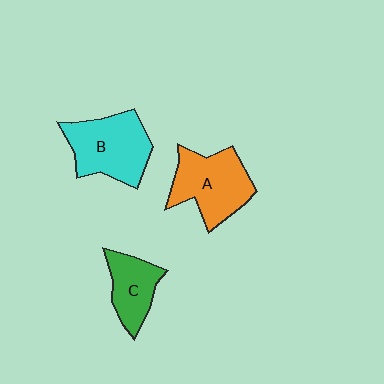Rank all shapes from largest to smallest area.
From largest to smallest: B (cyan), A (orange), C (green).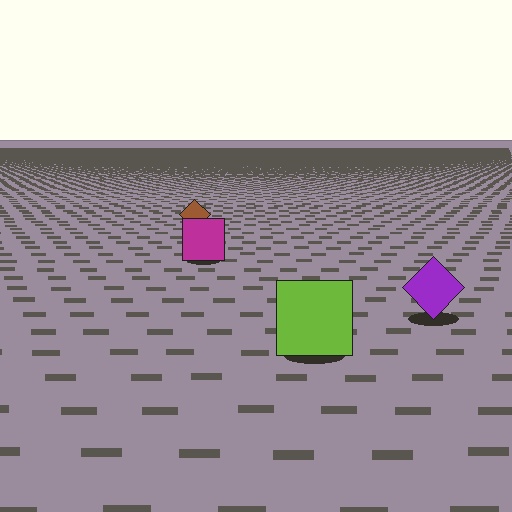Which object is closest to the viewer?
The lime square is closest. The texture marks near it are larger and more spread out.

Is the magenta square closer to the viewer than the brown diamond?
Yes. The magenta square is closer — you can tell from the texture gradient: the ground texture is coarser near it.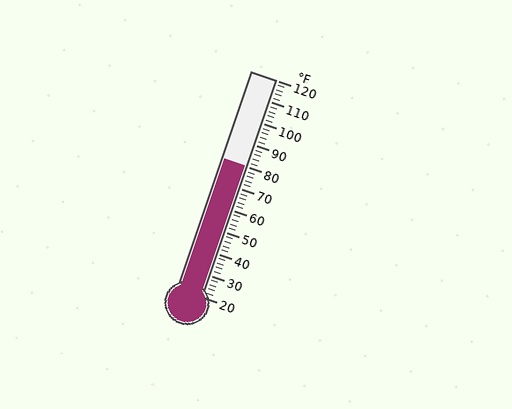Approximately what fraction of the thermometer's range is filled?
The thermometer is filled to approximately 60% of its range.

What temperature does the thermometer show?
The thermometer shows approximately 80°F.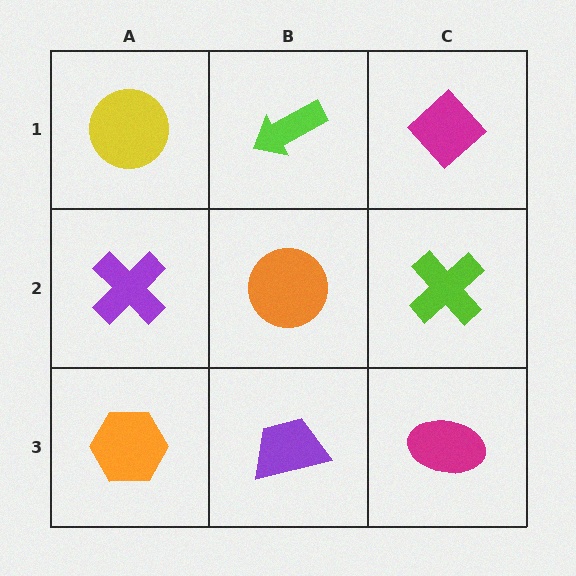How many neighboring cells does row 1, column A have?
2.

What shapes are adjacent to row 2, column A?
A yellow circle (row 1, column A), an orange hexagon (row 3, column A), an orange circle (row 2, column B).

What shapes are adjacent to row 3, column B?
An orange circle (row 2, column B), an orange hexagon (row 3, column A), a magenta ellipse (row 3, column C).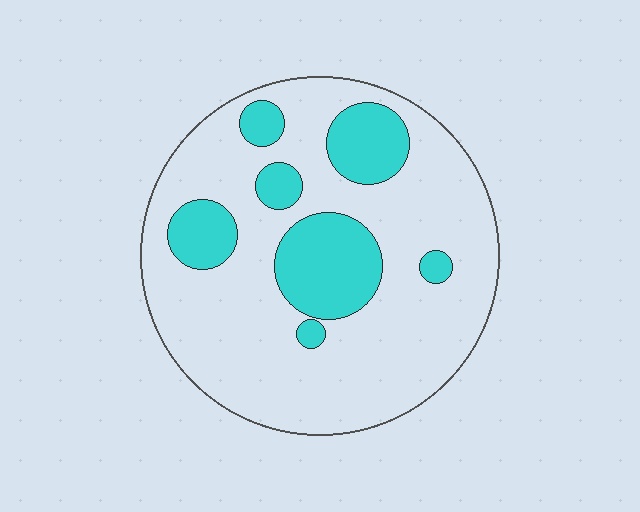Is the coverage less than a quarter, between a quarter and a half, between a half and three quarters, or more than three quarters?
Less than a quarter.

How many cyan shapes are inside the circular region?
7.